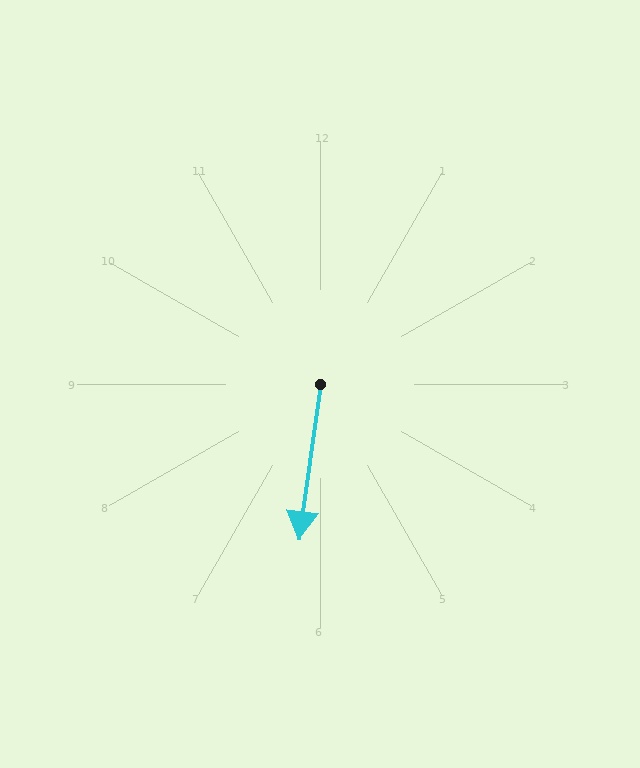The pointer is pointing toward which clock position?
Roughly 6 o'clock.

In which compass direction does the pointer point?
South.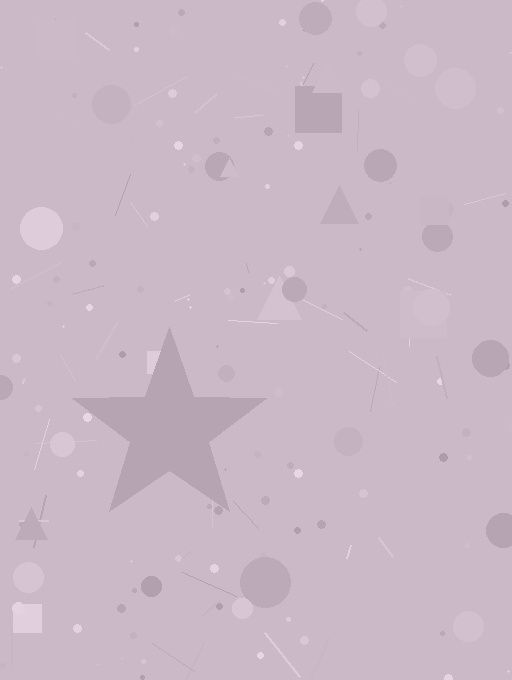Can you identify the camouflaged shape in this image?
The camouflaged shape is a star.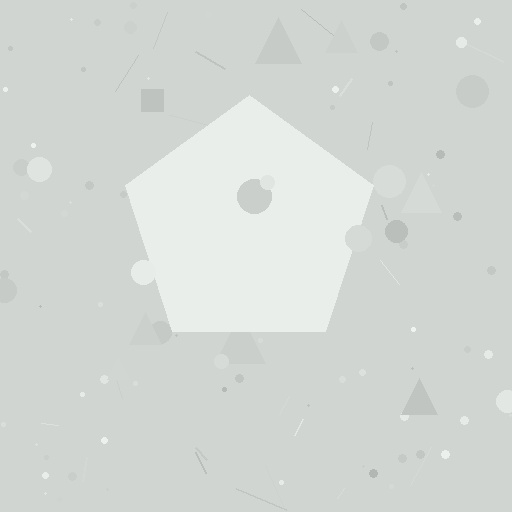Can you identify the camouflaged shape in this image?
The camouflaged shape is a pentagon.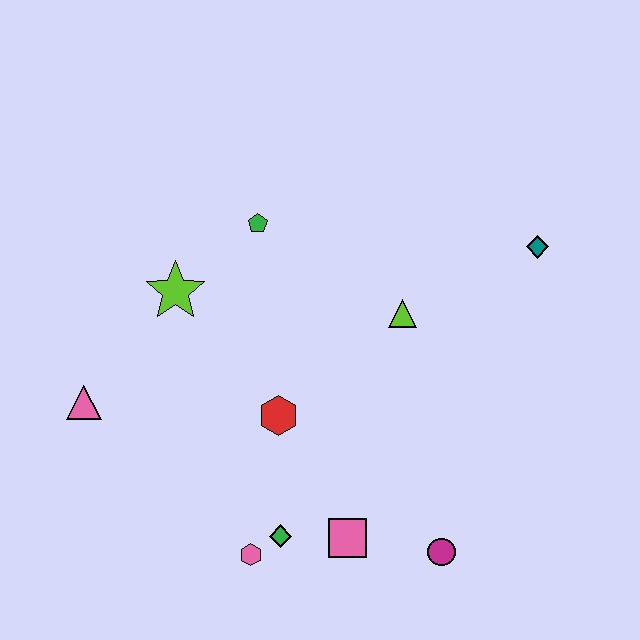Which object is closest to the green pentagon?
The lime star is closest to the green pentagon.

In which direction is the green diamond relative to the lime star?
The green diamond is below the lime star.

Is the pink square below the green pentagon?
Yes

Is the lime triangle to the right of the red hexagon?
Yes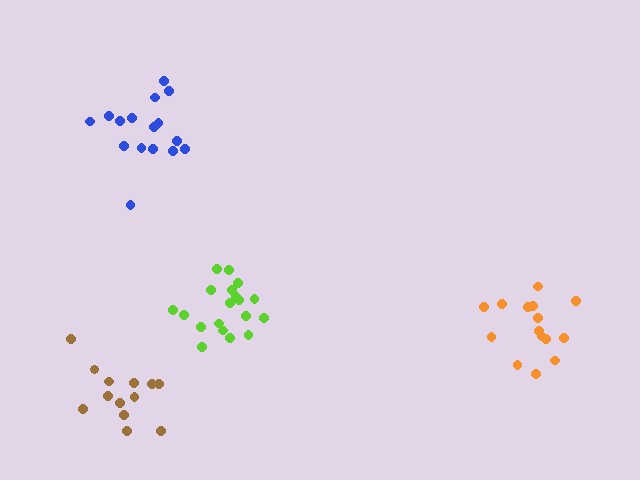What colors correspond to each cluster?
The clusters are colored: lime, brown, orange, blue.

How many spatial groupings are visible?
There are 4 spatial groupings.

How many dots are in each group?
Group 1: 19 dots, Group 2: 13 dots, Group 3: 15 dots, Group 4: 16 dots (63 total).